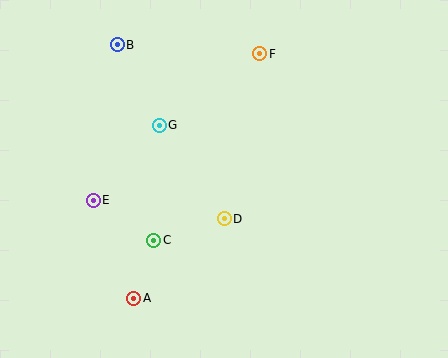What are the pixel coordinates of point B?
Point B is at (117, 45).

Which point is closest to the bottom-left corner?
Point A is closest to the bottom-left corner.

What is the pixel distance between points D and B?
The distance between D and B is 204 pixels.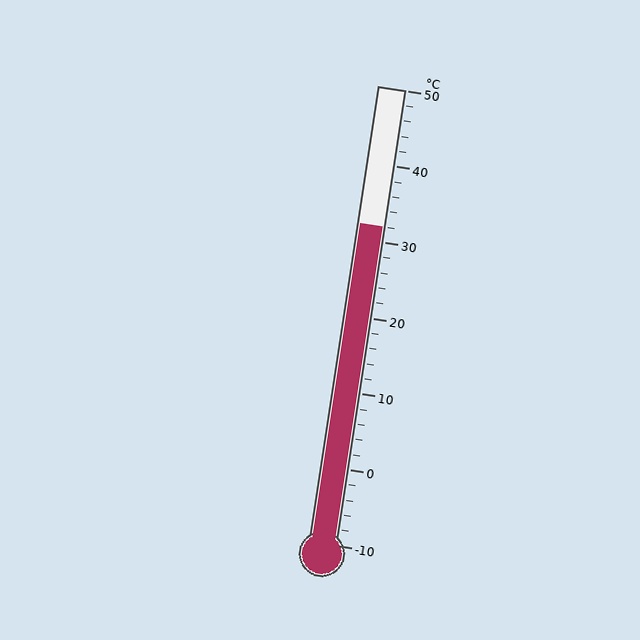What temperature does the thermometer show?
The thermometer shows approximately 32°C.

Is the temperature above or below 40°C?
The temperature is below 40°C.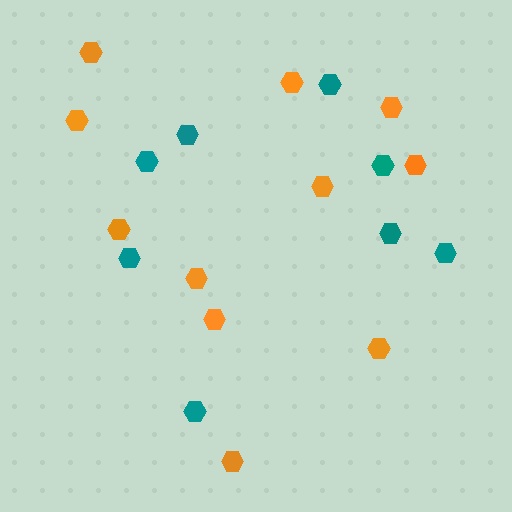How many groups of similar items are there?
There are 2 groups: one group of orange hexagons (11) and one group of teal hexagons (8).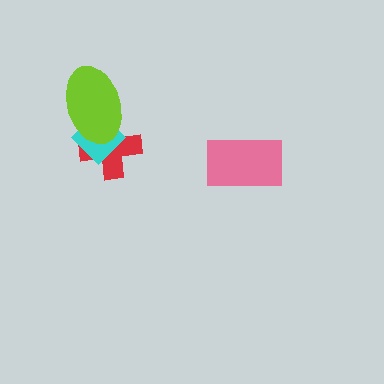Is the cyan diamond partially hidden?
Yes, it is partially covered by another shape.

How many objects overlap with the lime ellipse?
2 objects overlap with the lime ellipse.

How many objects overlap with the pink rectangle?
0 objects overlap with the pink rectangle.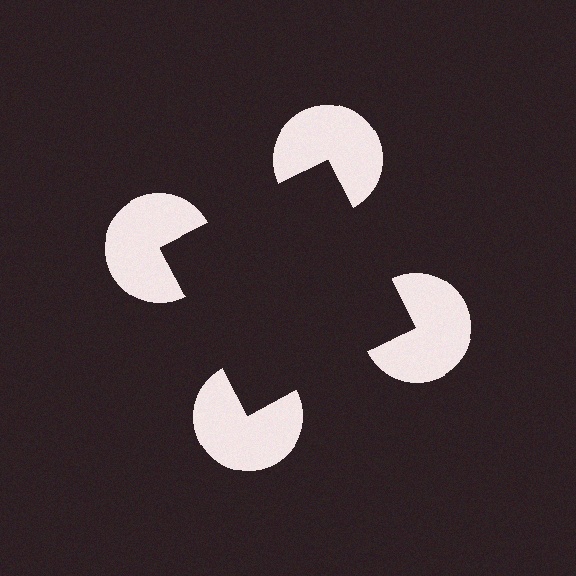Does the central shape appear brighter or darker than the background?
It typically appears slightly darker than the background, even though no actual brightness change is drawn.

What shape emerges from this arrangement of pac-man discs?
An illusory square — its edges are inferred from the aligned wedge cuts in the pac-man discs, not physically drawn.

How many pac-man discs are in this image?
There are 4 — one at each vertex of the illusory square.